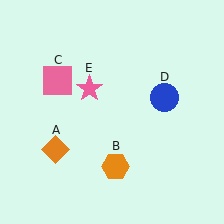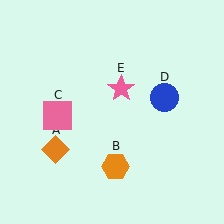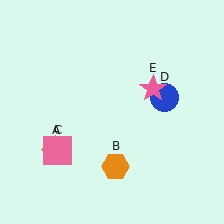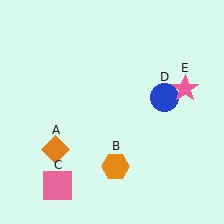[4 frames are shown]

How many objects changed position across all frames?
2 objects changed position: pink square (object C), pink star (object E).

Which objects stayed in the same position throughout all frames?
Orange diamond (object A) and orange hexagon (object B) and blue circle (object D) remained stationary.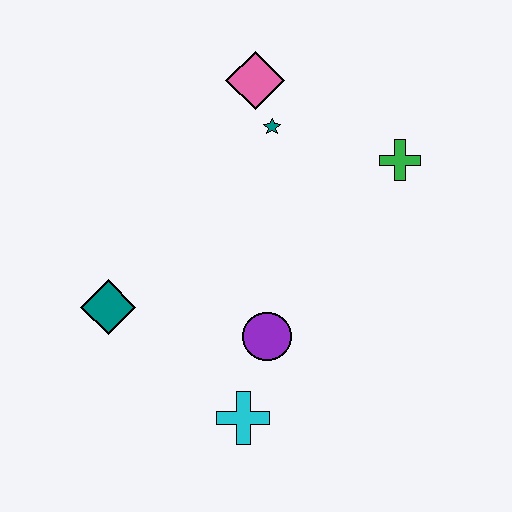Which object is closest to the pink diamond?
The teal star is closest to the pink diamond.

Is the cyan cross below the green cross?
Yes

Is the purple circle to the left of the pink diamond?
No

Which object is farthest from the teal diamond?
The green cross is farthest from the teal diamond.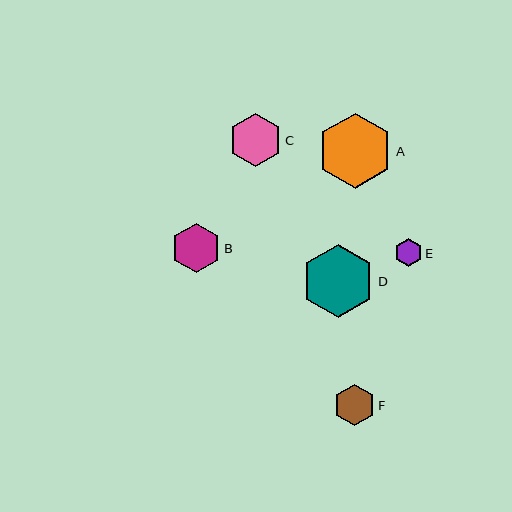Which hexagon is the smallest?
Hexagon E is the smallest with a size of approximately 28 pixels.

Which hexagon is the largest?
Hexagon A is the largest with a size of approximately 75 pixels.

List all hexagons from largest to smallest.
From largest to smallest: A, D, C, B, F, E.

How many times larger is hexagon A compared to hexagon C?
Hexagon A is approximately 1.4 times the size of hexagon C.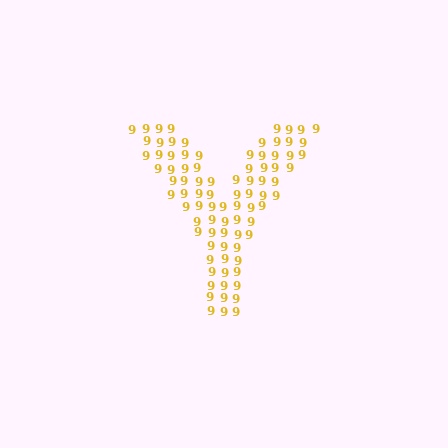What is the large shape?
The large shape is the letter Y.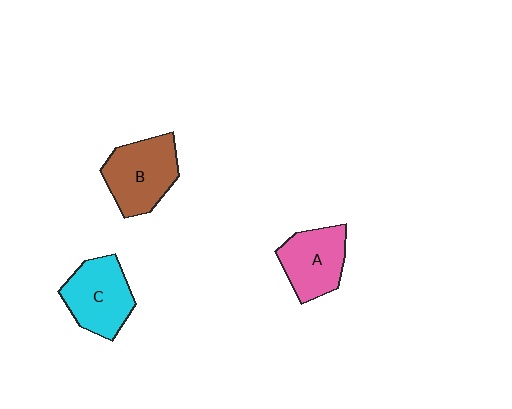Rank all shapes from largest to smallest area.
From largest to smallest: B (brown), C (cyan), A (pink).